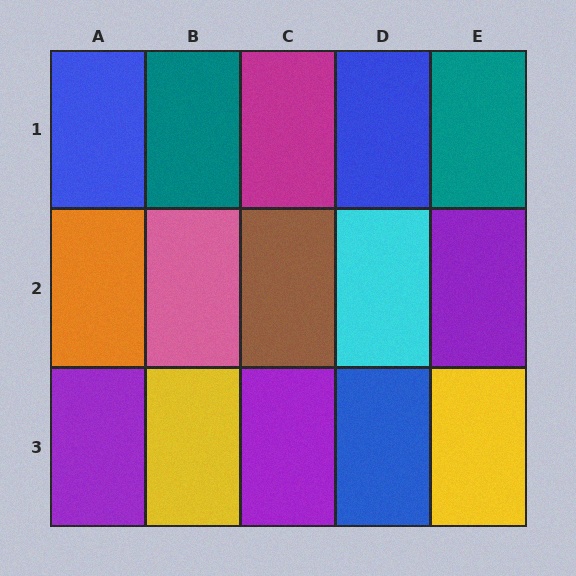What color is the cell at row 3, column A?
Purple.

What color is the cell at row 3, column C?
Purple.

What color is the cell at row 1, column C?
Magenta.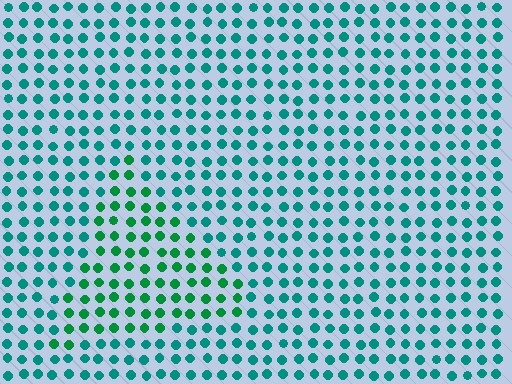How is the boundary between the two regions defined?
The boundary is defined purely by a slight shift in hue (about 30 degrees). Spacing, size, and orientation are identical on both sides.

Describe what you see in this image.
The image is filled with small teal elements in a uniform arrangement. A triangle-shaped region is visible where the elements are tinted to a slightly different hue, forming a subtle color boundary.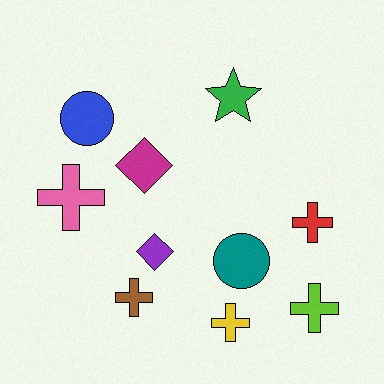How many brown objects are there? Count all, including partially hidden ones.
There is 1 brown object.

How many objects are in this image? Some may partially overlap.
There are 10 objects.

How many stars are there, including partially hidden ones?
There is 1 star.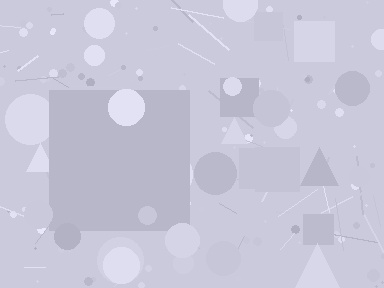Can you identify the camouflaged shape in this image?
The camouflaged shape is a square.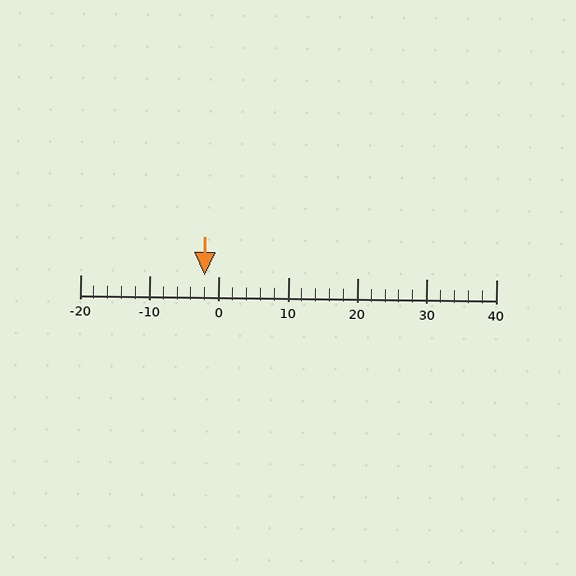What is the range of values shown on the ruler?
The ruler shows values from -20 to 40.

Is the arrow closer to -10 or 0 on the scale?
The arrow is closer to 0.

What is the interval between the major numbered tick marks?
The major tick marks are spaced 10 units apart.